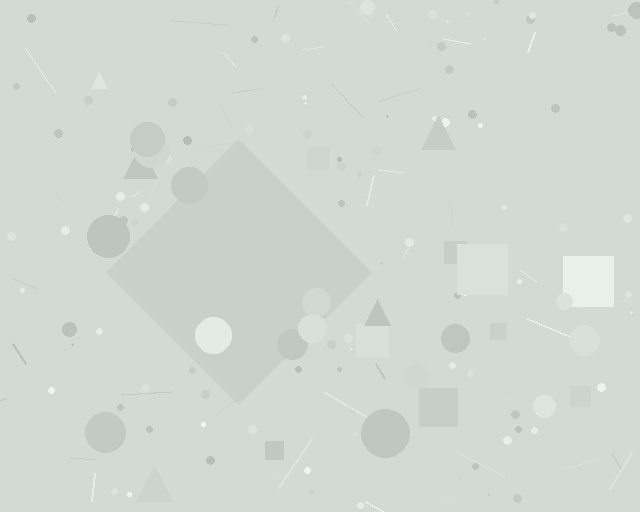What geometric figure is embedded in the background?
A diamond is embedded in the background.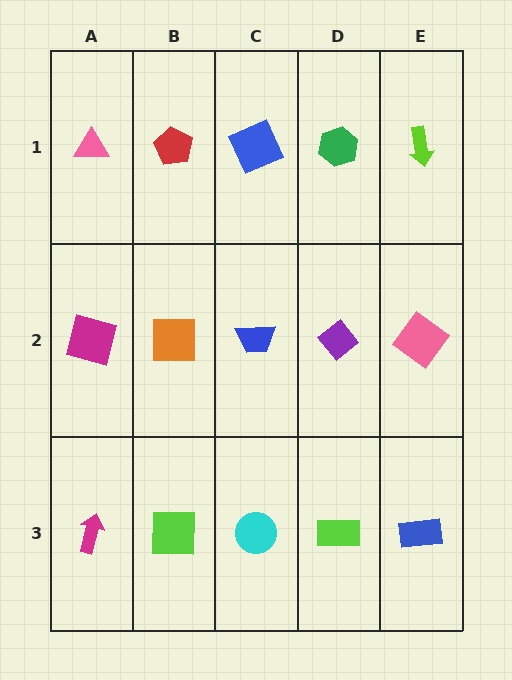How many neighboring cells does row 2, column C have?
4.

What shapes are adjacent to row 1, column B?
An orange square (row 2, column B), a pink triangle (row 1, column A), a blue square (row 1, column C).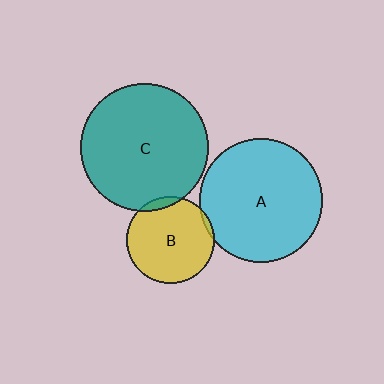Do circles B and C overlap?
Yes.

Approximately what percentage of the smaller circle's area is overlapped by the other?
Approximately 5%.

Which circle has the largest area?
Circle C (teal).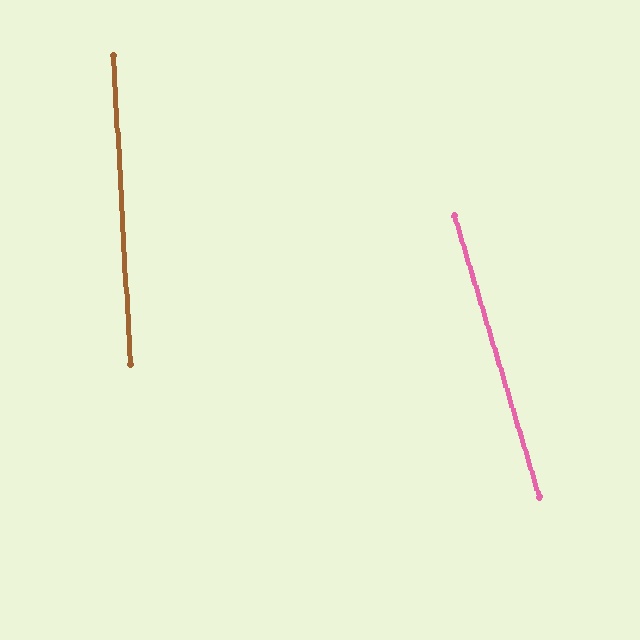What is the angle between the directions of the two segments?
Approximately 14 degrees.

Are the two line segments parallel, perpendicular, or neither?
Neither parallel nor perpendicular — they differ by about 14°.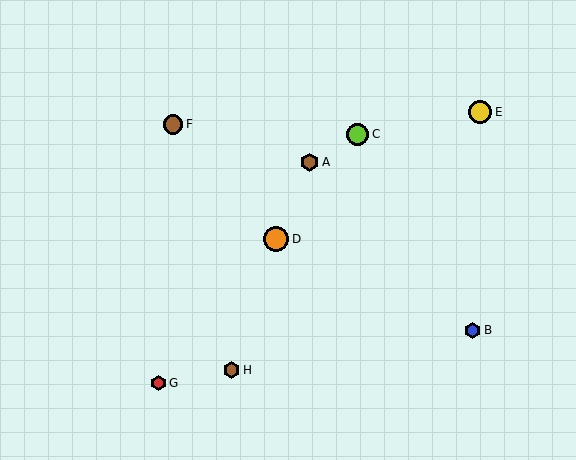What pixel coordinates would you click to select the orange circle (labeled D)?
Click at (276, 239) to select the orange circle D.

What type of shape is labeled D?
Shape D is an orange circle.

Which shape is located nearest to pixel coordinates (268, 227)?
The orange circle (labeled D) at (276, 239) is nearest to that location.